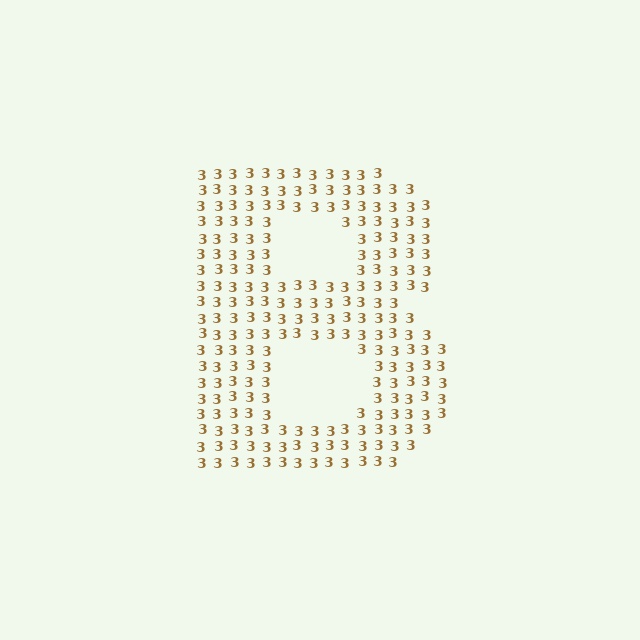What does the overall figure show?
The overall figure shows the letter B.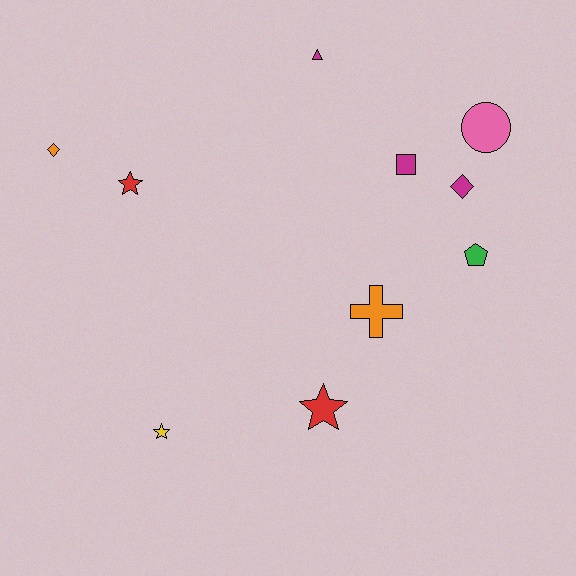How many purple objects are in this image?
There are no purple objects.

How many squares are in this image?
There is 1 square.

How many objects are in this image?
There are 10 objects.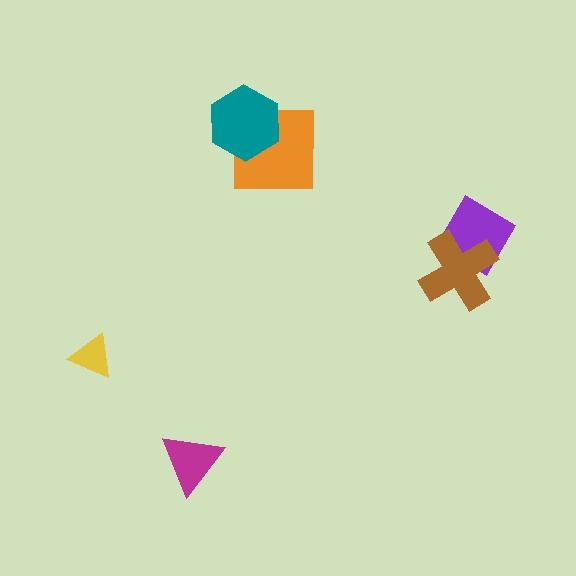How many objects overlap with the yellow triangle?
0 objects overlap with the yellow triangle.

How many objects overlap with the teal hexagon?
1 object overlaps with the teal hexagon.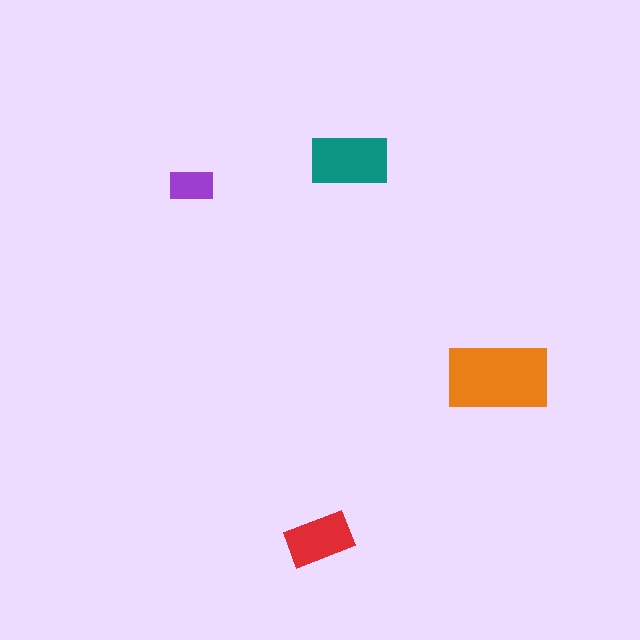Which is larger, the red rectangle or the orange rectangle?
The orange one.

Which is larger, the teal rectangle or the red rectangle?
The teal one.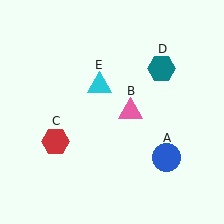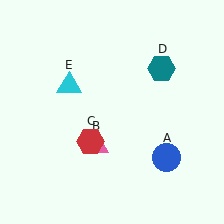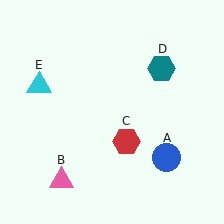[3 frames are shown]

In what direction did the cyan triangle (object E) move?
The cyan triangle (object E) moved left.